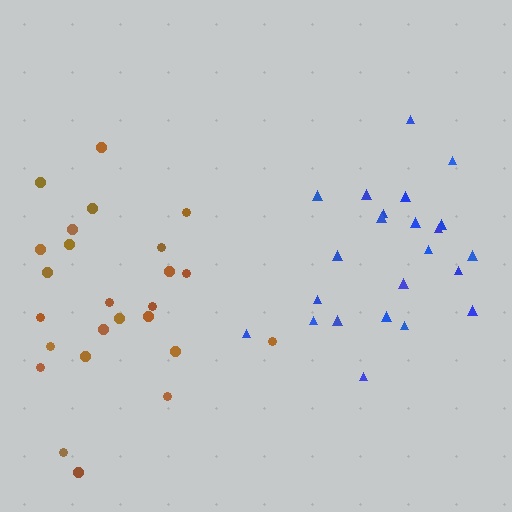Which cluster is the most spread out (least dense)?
Brown.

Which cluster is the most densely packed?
Blue.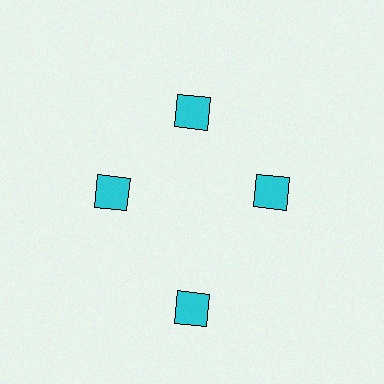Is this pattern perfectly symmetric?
No. The 4 cyan diamonds are arranged in a ring, but one element near the 6 o'clock position is pushed outward from the center, breaking the 4-fold rotational symmetry.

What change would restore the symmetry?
The symmetry would be restored by moving it inward, back onto the ring so that all 4 diamonds sit at equal angles and equal distance from the center.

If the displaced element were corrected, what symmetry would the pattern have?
It would have 4-fold rotational symmetry — the pattern would map onto itself every 90 degrees.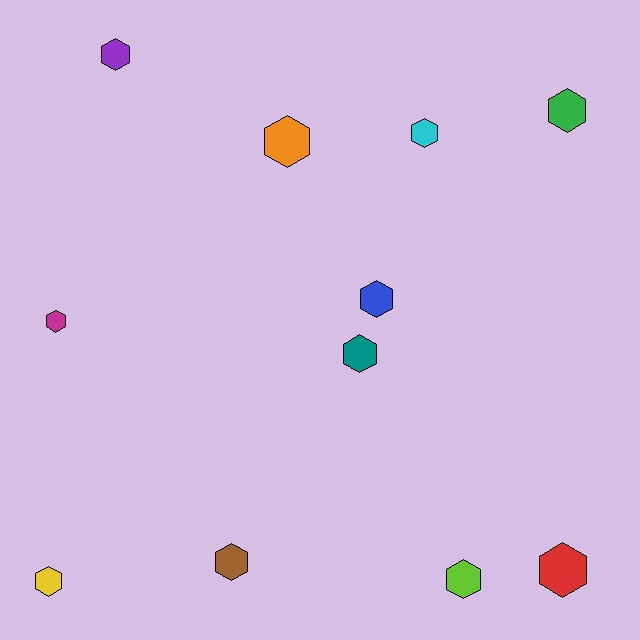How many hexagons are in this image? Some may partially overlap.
There are 11 hexagons.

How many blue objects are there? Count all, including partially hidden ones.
There is 1 blue object.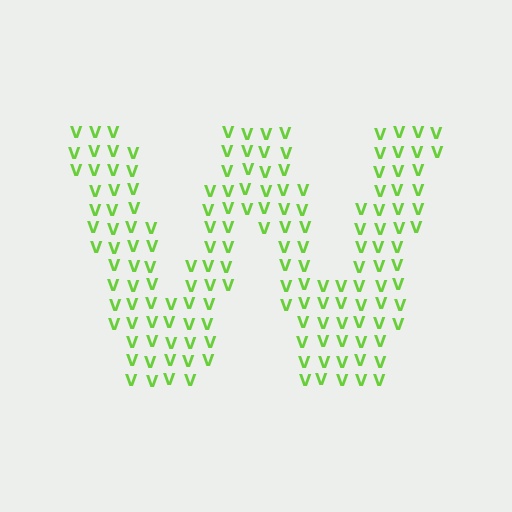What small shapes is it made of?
It is made of small letter V's.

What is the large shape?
The large shape is the letter W.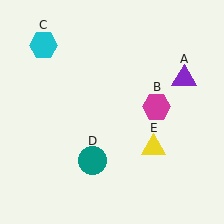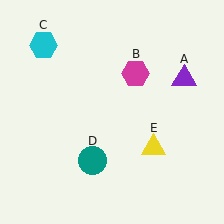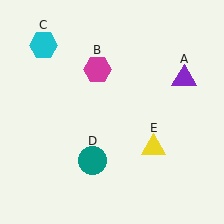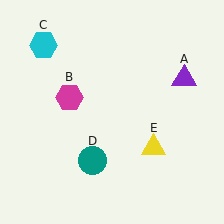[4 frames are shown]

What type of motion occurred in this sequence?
The magenta hexagon (object B) rotated counterclockwise around the center of the scene.